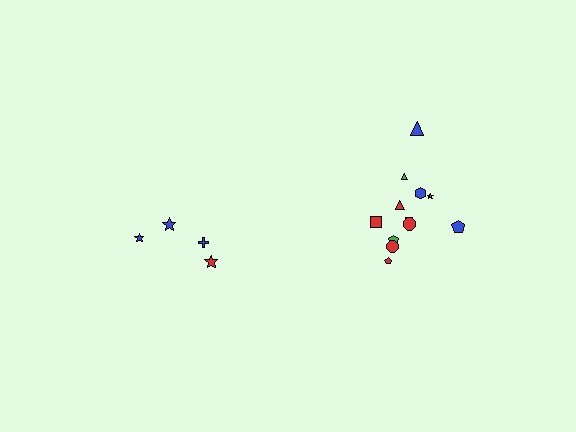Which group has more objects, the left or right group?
The right group.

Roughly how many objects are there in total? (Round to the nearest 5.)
Roughly 15 objects in total.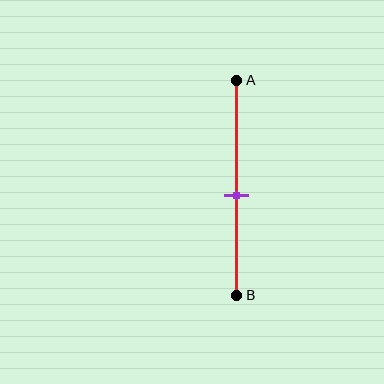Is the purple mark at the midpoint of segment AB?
No, the mark is at about 55% from A, not at the 50% midpoint.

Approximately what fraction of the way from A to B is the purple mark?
The purple mark is approximately 55% of the way from A to B.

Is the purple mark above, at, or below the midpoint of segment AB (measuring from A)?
The purple mark is below the midpoint of segment AB.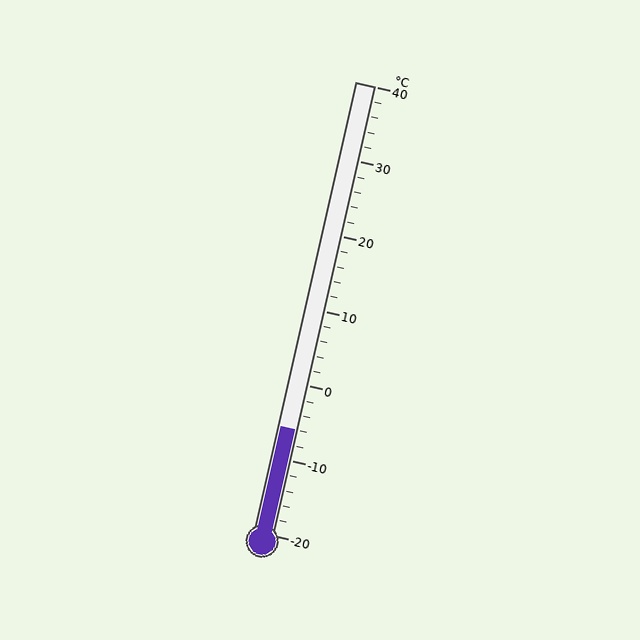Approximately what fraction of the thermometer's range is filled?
The thermometer is filled to approximately 25% of its range.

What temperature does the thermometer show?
The thermometer shows approximately -6°C.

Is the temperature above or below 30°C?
The temperature is below 30°C.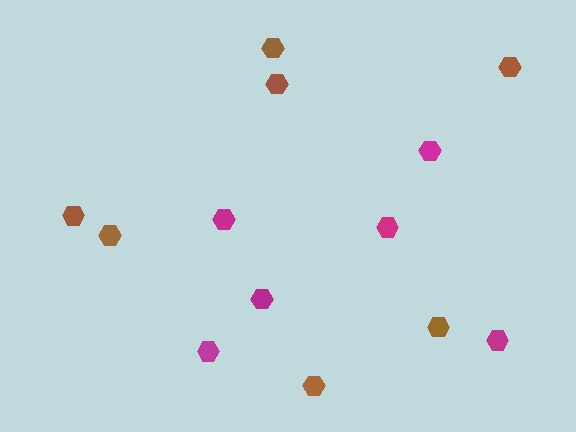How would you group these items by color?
There are 2 groups: one group of magenta hexagons (6) and one group of brown hexagons (7).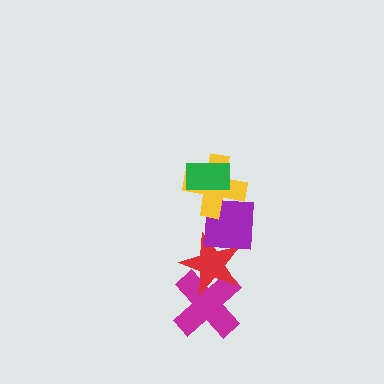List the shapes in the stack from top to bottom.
From top to bottom: the green rectangle, the yellow cross, the purple square, the red star, the magenta cross.